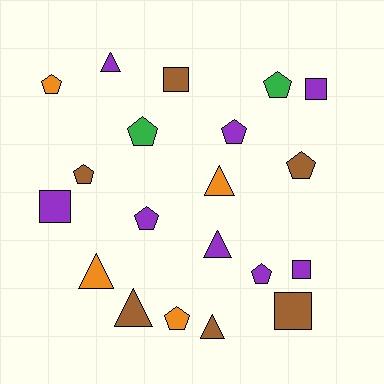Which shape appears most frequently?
Pentagon, with 9 objects.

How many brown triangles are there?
There are 2 brown triangles.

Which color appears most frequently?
Purple, with 8 objects.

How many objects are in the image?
There are 20 objects.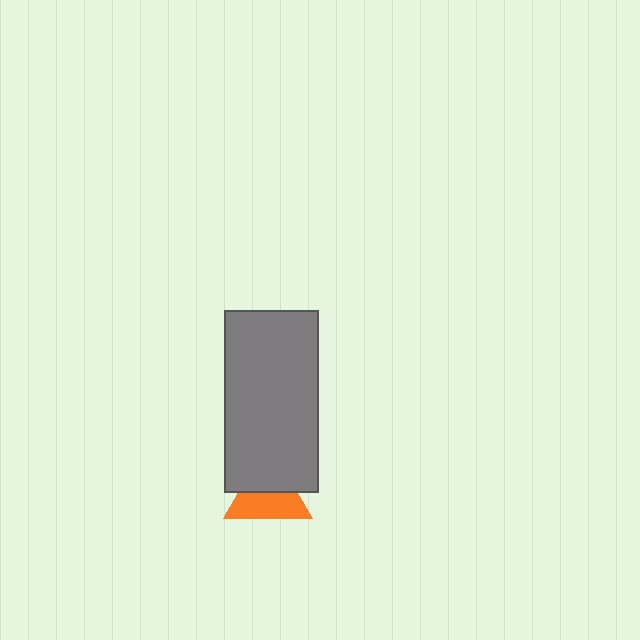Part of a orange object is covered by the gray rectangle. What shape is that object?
It is a triangle.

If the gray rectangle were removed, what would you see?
You would see the complete orange triangle.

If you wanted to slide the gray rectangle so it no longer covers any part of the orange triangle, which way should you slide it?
Slide it up — that is the most direct way to separate the two shapes.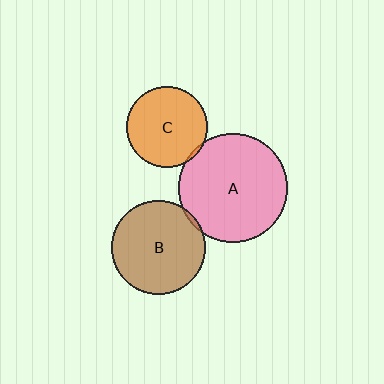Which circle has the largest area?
Circle A (pink).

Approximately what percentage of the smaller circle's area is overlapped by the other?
Approximately 5%.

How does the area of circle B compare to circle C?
Approximately 1.3 times.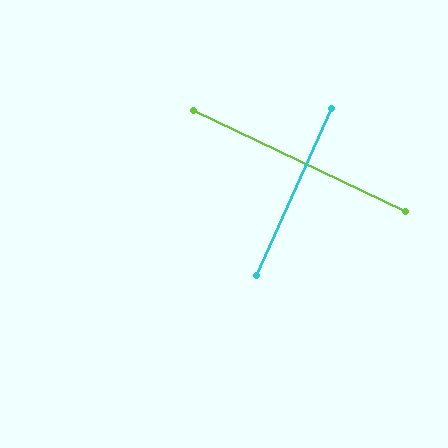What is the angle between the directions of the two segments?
Approximately 89 degrees.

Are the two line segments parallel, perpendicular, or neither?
Perpendicular — they meet at approximately 89°.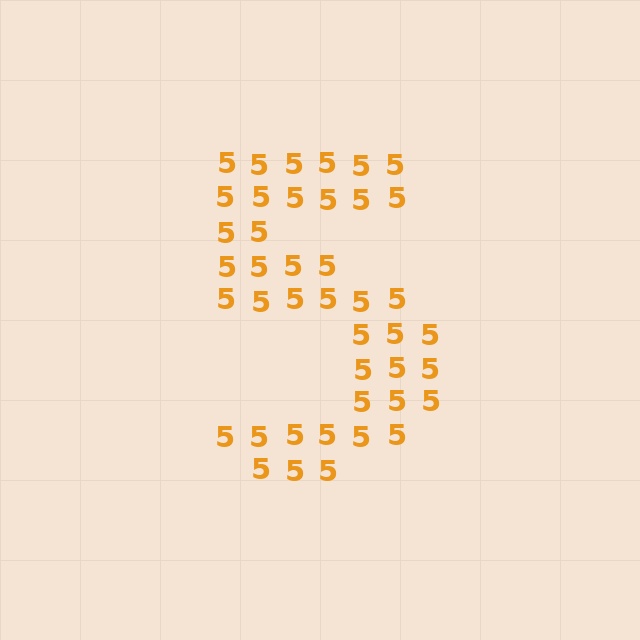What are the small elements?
The small elements are digit 5's.